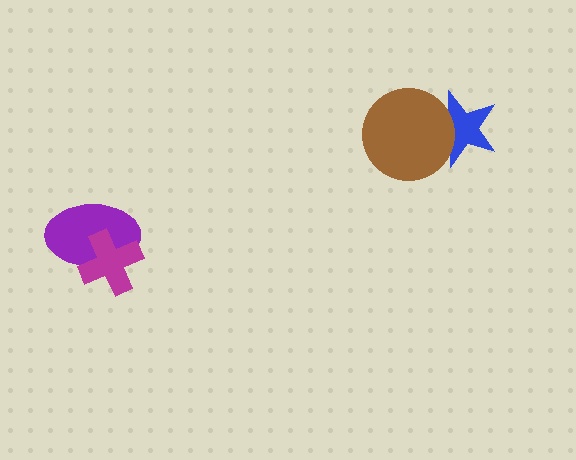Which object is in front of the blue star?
The brown circle is in front of the blue star.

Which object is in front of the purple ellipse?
The magenta cross is in front of the purple ellipse.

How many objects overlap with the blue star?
1 object overlaps with the blue star.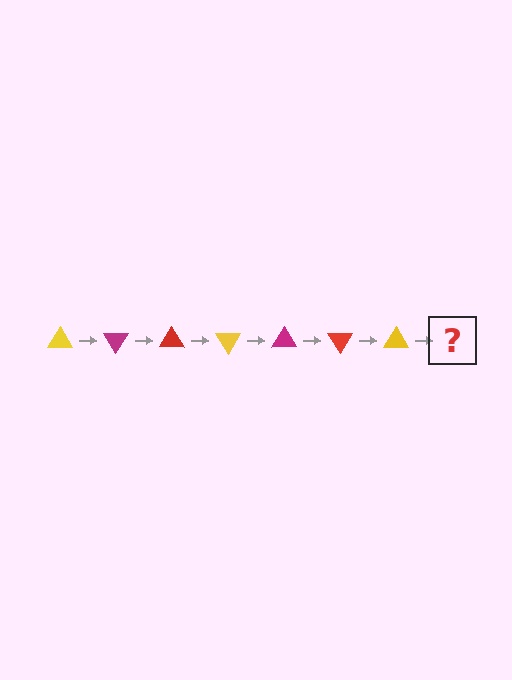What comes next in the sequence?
The next element should be a magenta triangle, rotated 420 degrees from the start.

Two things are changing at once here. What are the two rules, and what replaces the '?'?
The two rules are that it rotates 60 degrees each step and the color cycles through yellow, magenta, and red. The '?' should be a magenta triangle, rotated 420 degrees from the start.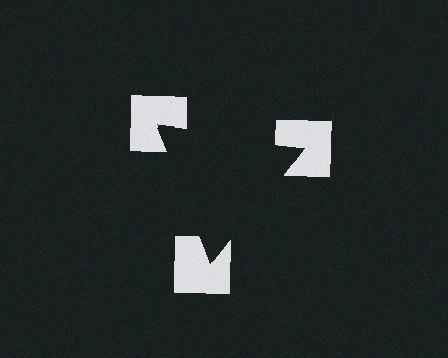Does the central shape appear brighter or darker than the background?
It typically appears slightly darker than the background, even though no actual brightness change is drawn.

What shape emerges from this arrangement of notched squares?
An illusory triangle — its edges are inferred from the aligned wedge cuts in the notched squares, not physically drawn.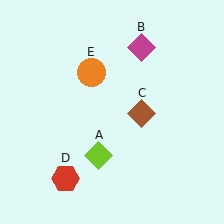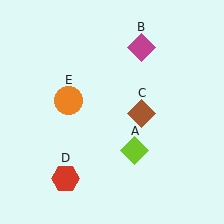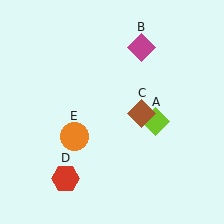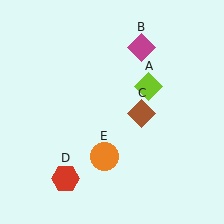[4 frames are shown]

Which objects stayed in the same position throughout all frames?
Magenta diamond (object B) and brown diamond (object C) and red hexagon (object D) remained stationary.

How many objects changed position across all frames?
2 objects changed position: lime diamond (object A), orange circle (object E).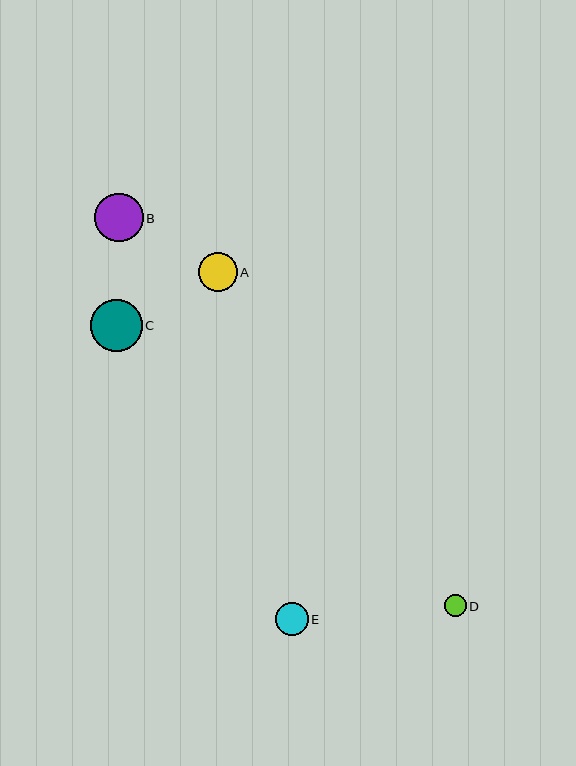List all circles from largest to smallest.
From largest to smallest: C, B, A, E, D.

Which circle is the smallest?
Circle D is the smallest with a size of approximately 22 pixels.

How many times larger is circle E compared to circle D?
Circle E is approximately 1.5 times the size of circle D.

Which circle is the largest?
Circle C is the largest with a size of approximately 52 pixels.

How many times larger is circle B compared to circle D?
Circle B is approximately 2.2 times the size of circle D.